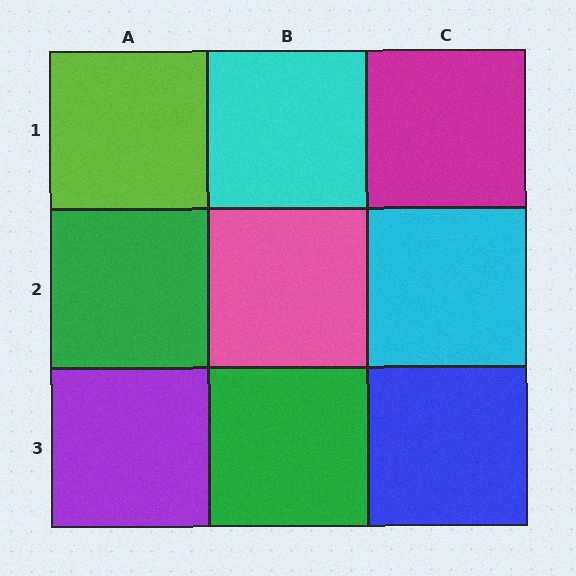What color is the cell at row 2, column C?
Cyan.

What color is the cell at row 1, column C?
Magenta.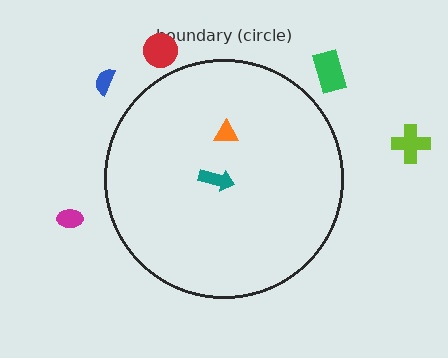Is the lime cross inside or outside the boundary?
Outside.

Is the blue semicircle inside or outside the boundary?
Outside.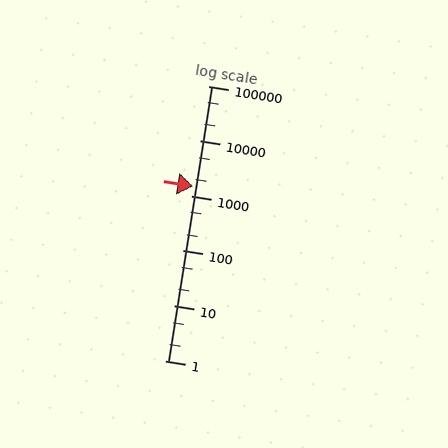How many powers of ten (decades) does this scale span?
The scale spans 5 decades, from 1 to 100000.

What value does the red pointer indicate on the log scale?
The pointer indicates approximately 1500.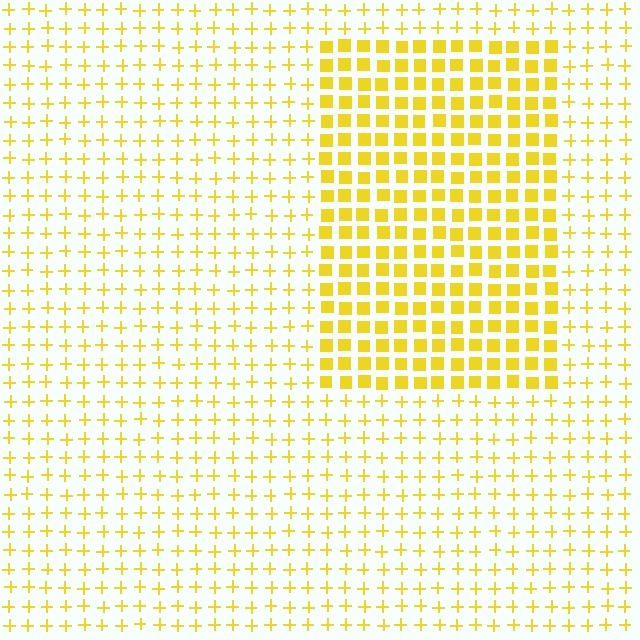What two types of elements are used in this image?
The image uses squares inside the rectangle region and plus signs outside it.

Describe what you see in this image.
The image is filled with small yellow elements arranged in a uniform grid. A rectangle-shaped region contains squares, while the surrounding area contains plus signs. The boundary is defined purely by the change in element shape.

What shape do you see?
I see a rectangle.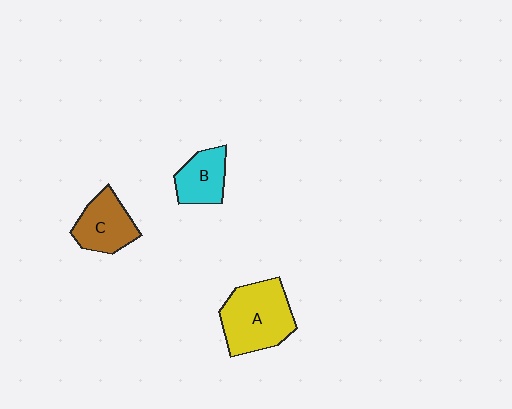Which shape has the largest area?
Shape A (yellow).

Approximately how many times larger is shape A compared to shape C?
Approximately 1.5 times.